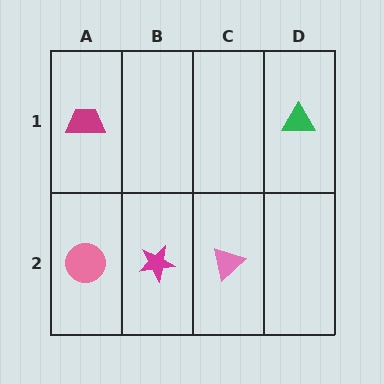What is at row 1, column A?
A magenta trapezoid.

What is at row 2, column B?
A magenta star.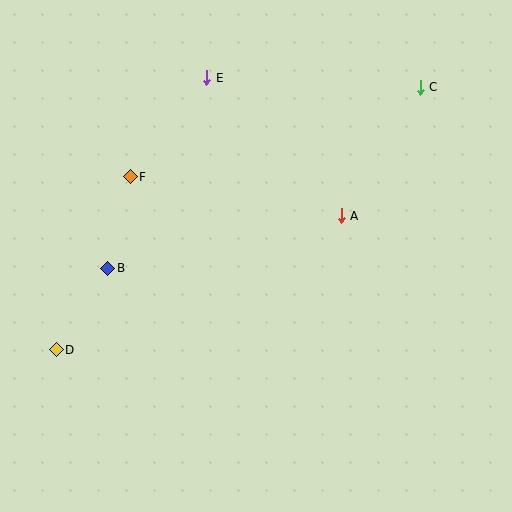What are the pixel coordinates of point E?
Point E is at (207, 78).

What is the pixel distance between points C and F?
The distance between C and F is 303 pixels.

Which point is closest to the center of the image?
Point A at (341, 216) is closest to the center.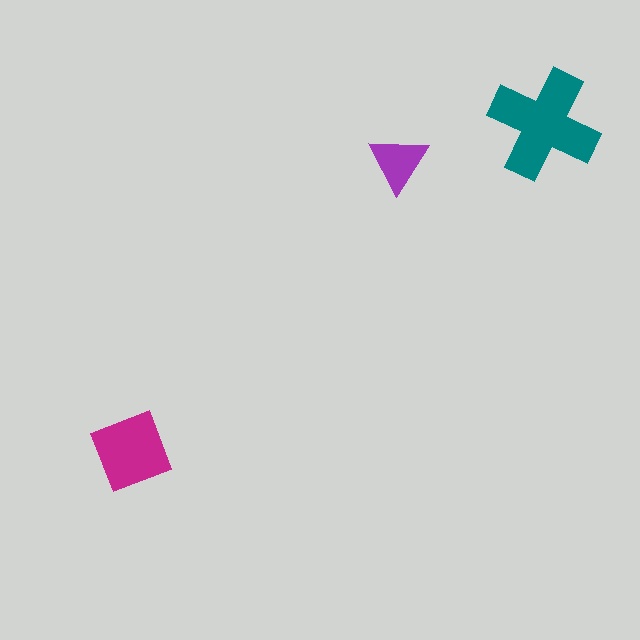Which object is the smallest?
The purple triangle.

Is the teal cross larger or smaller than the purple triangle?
Larger.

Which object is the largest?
The teal cross.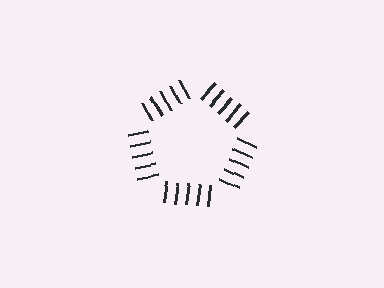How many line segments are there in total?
25 — 5 along each of the 5 edges.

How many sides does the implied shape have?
5 sides — the line-ends trace a pentagon.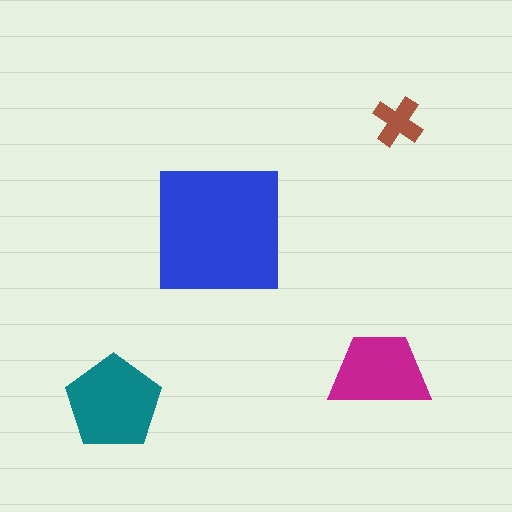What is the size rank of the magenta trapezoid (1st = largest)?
3rd.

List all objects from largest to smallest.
The blue square, the teal pentagon, the magenta trapezoid, the brown cross.